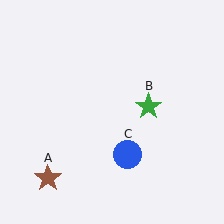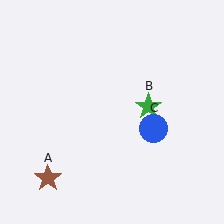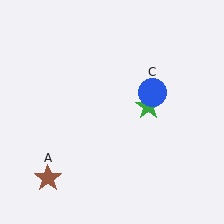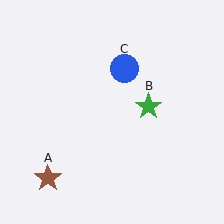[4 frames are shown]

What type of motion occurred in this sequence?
The blue circle (object C) rotated counterclockwise around the center of the scene.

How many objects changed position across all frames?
1 object changed position: blue circle (object C).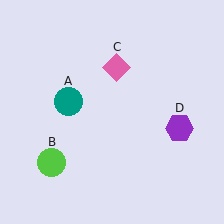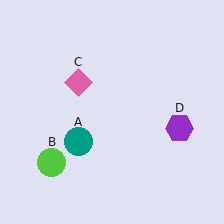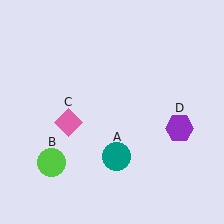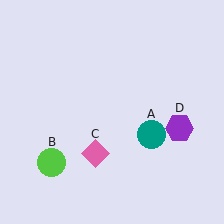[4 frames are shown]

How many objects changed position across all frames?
2 objects changed position: teal circle (object A), pink diamond (object C).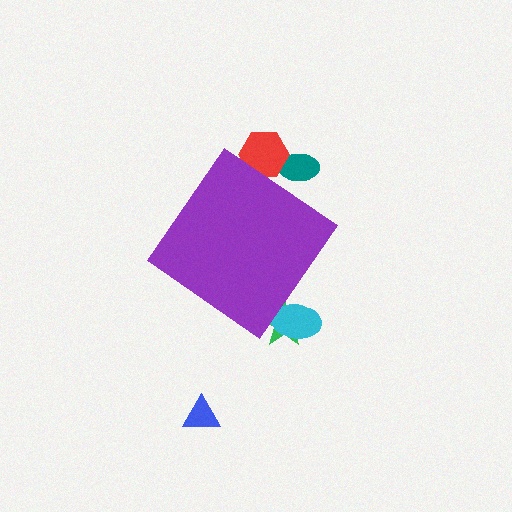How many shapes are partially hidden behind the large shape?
4 shapes are partially hidden.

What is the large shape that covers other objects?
A purple diamond.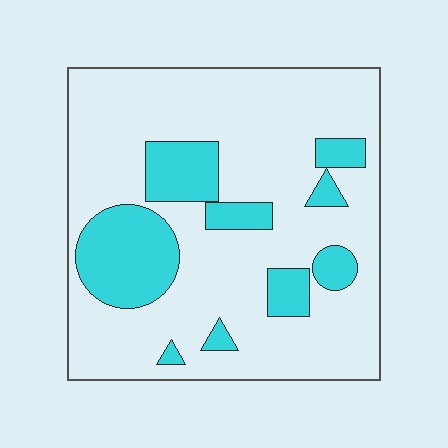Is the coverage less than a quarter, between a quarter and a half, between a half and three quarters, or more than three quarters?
Less than a quarter.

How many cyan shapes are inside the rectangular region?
9.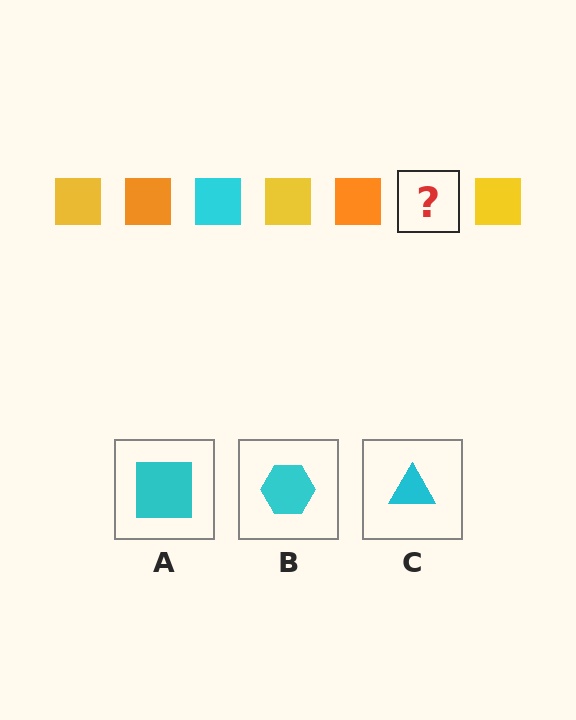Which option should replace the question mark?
Option A.